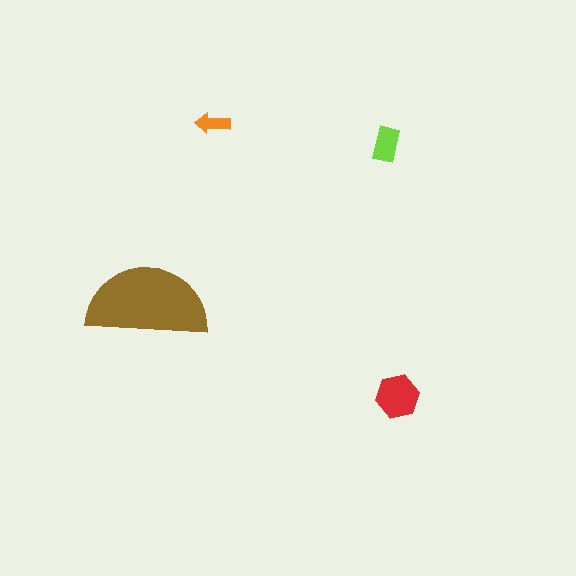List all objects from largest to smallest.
The brown semicircle, the red hexagon, the lime rectangle, the orange arrow.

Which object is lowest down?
The red hexagon is bottommost.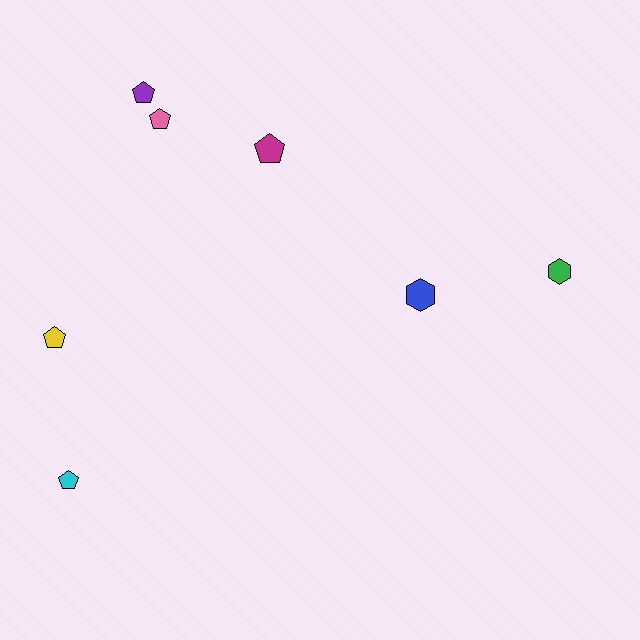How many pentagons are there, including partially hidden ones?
There are 5 pentagons.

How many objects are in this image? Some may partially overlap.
There are 7 objects.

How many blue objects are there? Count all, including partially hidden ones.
There is 1 blue object.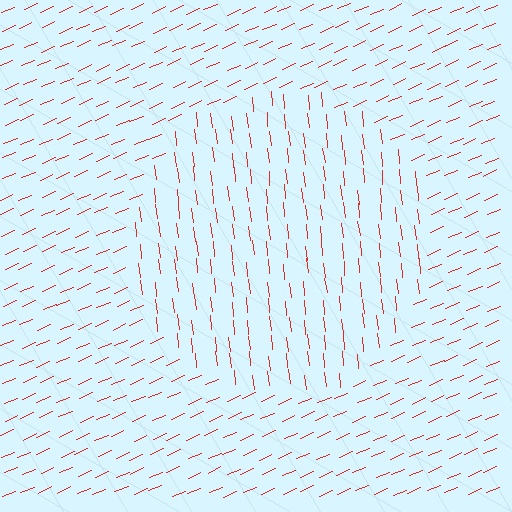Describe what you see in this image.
The image is filled with small red line segments. A circle region in the image has lines oriented differently from the surrounding lines, creating a visible texture boundary.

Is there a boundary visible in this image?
Yes, there is a texture boundary formed by a change in line orientation.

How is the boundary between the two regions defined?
The boundary is defined purely by a change in line orientation (approximately 73 degrees difference). All lines are the same color and thickness.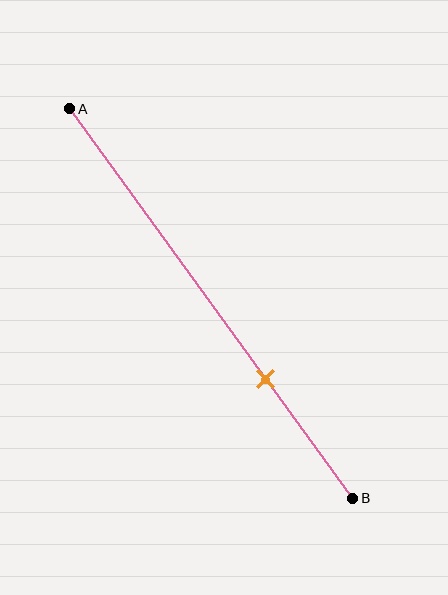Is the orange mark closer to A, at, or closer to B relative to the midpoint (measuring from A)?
The orange mark is closer to point B than the midpoint of segment AB.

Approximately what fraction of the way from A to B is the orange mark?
The orange mark is approximately 70% of the way from A to B.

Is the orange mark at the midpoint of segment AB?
No, the mark is at about 70% from A, not at the 50% midpoint.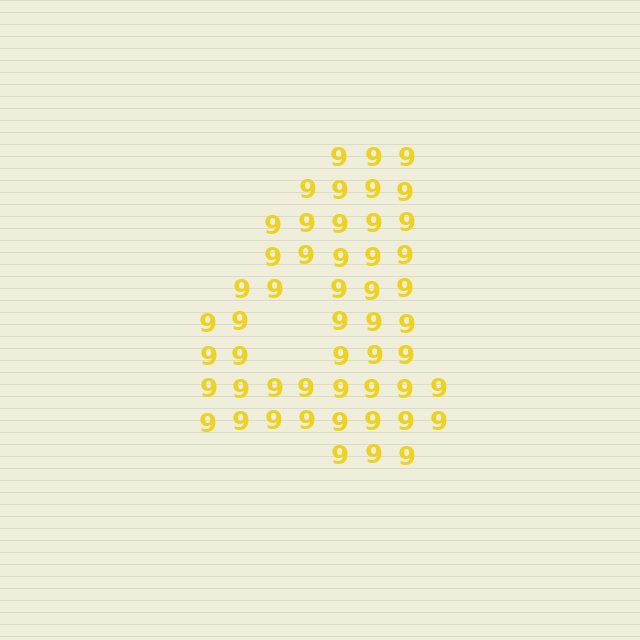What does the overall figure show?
The overall figure shows the digit 4.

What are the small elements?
The small elements are digit 9's.